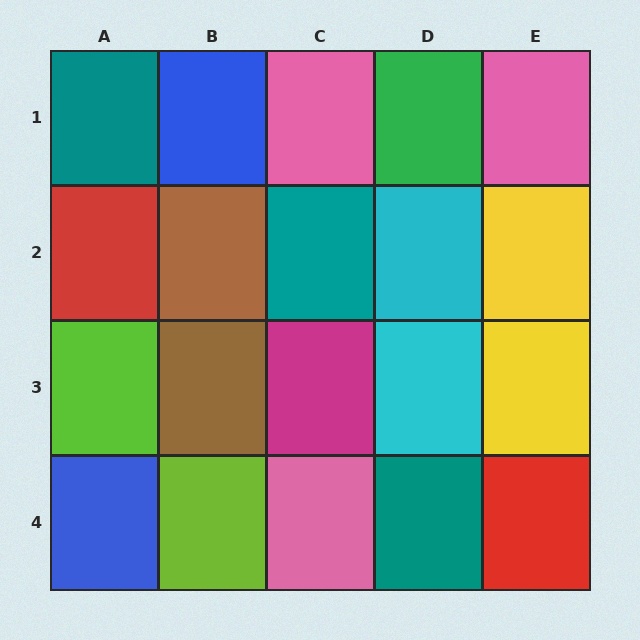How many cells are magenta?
1 cell is magenta.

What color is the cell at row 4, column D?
Teal.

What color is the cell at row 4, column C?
Pink.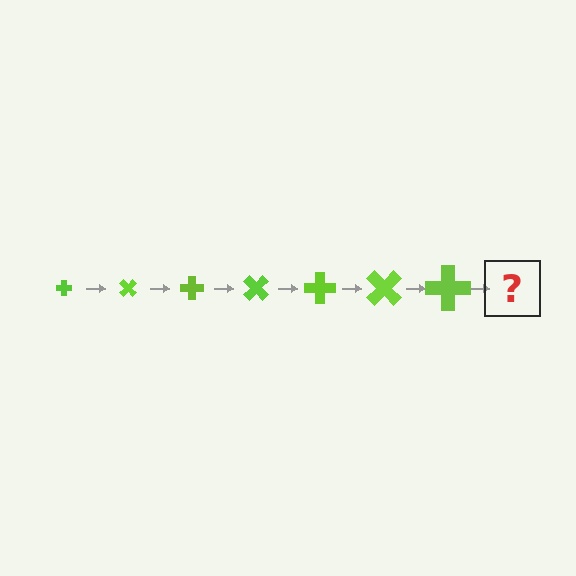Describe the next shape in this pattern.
It should be a cross, larger than the previous one and rotated 315 degrees from the start.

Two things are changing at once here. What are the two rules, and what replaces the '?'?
The two rules are that the cross grows larger each step and it rotates 45 degrees each step. The '?' should be a cross, larger than the previous one and rotated 315 degrees from the start.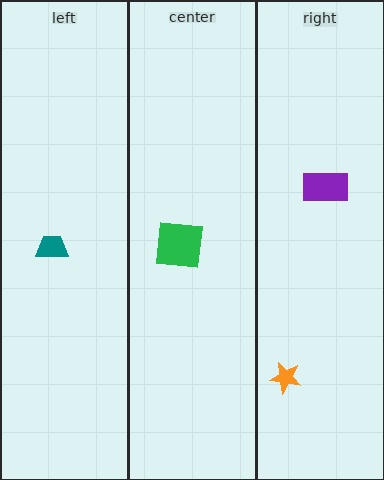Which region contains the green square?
The center region.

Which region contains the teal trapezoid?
The left region.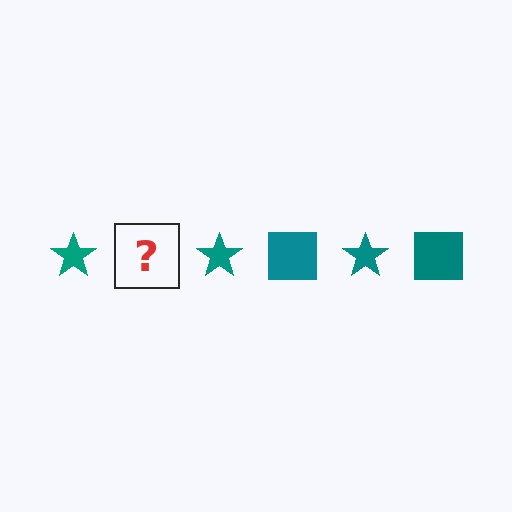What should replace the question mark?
The question mark should be replaced with a teal square.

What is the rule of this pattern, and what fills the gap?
The rule is that the pattern cycles through star, square shapes in teal. The gap should be filled with a teal square.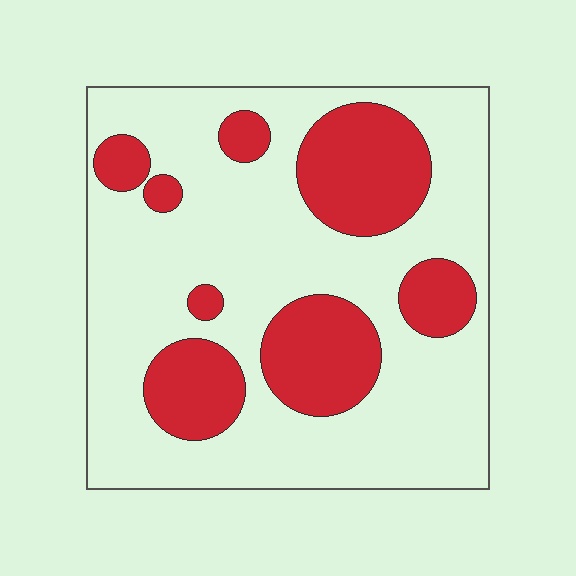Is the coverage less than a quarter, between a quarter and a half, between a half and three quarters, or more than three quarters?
Between a quarter and a half.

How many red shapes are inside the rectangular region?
8.